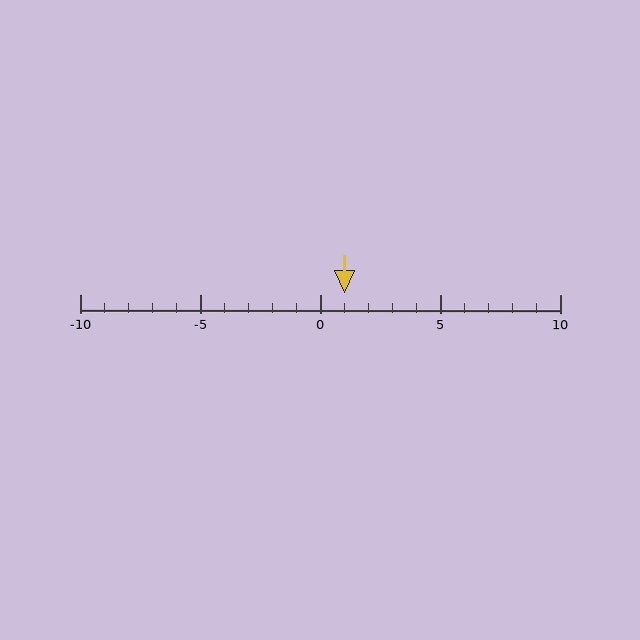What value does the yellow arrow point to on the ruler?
The yellow arrow points to approximately 1.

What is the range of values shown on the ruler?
The ruler shows values from -10 to 10.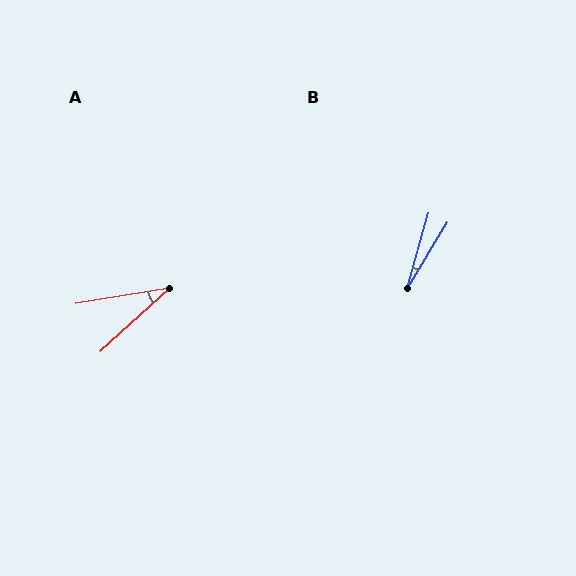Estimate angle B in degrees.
Approximately 15 degrees.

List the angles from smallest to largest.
B (15°), A (33°).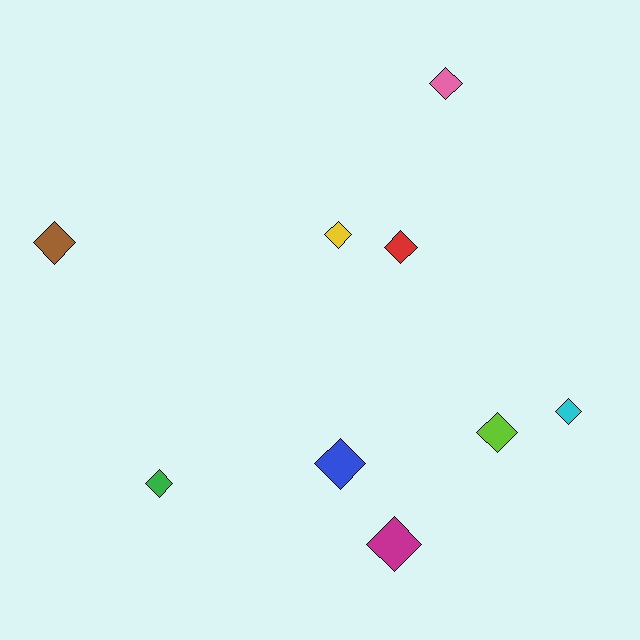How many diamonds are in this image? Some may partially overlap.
There are 9 diamonds.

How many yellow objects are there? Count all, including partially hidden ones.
There is 1 yellow object.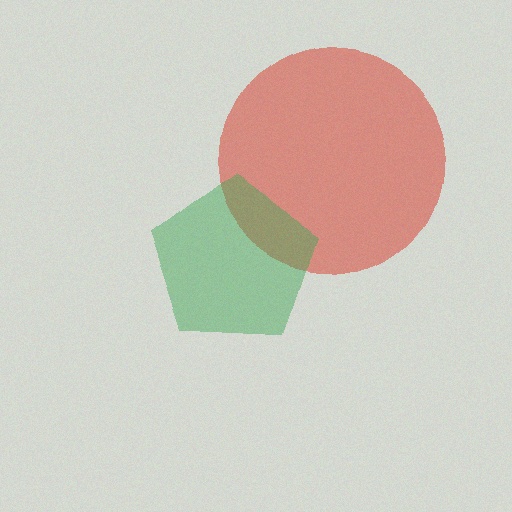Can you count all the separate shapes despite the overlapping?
Yes, there are 2 separate shapes.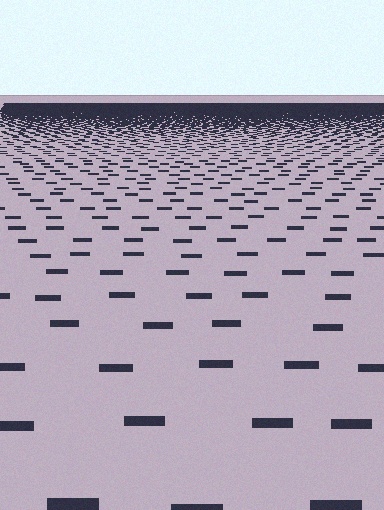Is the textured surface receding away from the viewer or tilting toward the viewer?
The surface is receding away from the viewer. Texture elements get smaller and denser toward the top.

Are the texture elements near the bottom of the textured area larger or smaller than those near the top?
Larger. Near the bottom, elements are closer to the viewer and appear at a bigger on-screen size.